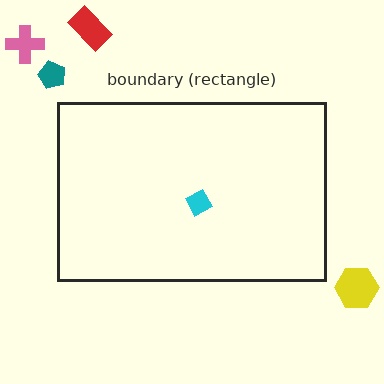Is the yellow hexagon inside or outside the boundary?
Outside.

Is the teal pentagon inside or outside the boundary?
Outside.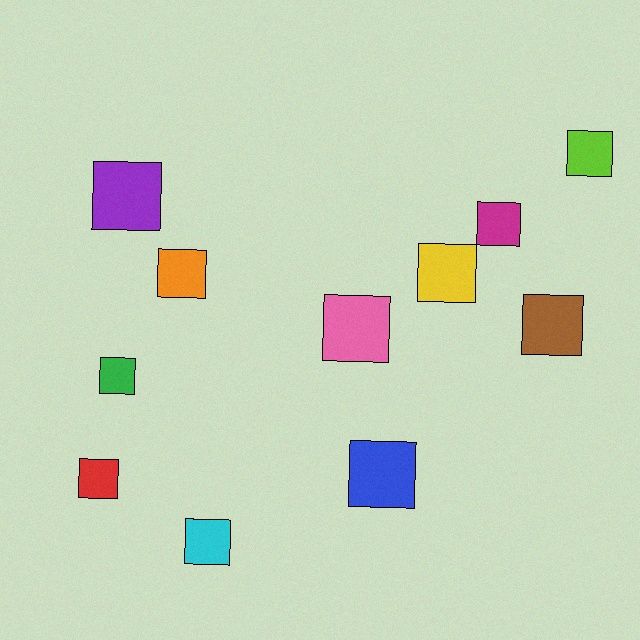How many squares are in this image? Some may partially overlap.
There are 11 squares.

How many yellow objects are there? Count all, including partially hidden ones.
There is 1 yellow object.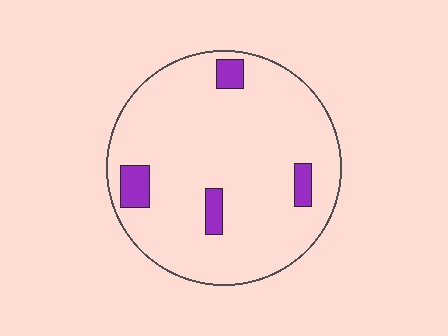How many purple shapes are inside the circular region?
4.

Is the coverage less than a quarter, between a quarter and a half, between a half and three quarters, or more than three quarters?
Less than a quarter.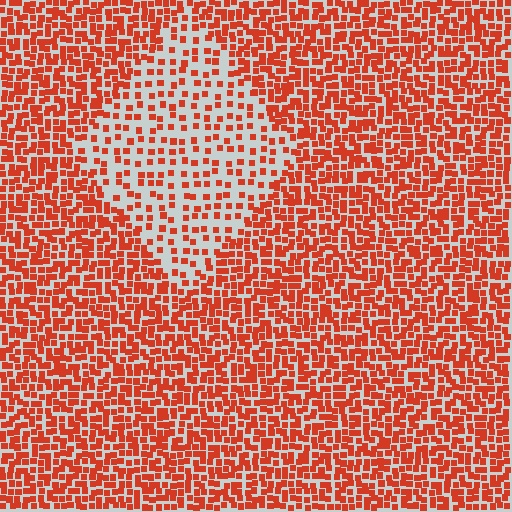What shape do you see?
I see a diamond.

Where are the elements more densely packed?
The elements are more densely packed outside the diamond boundary.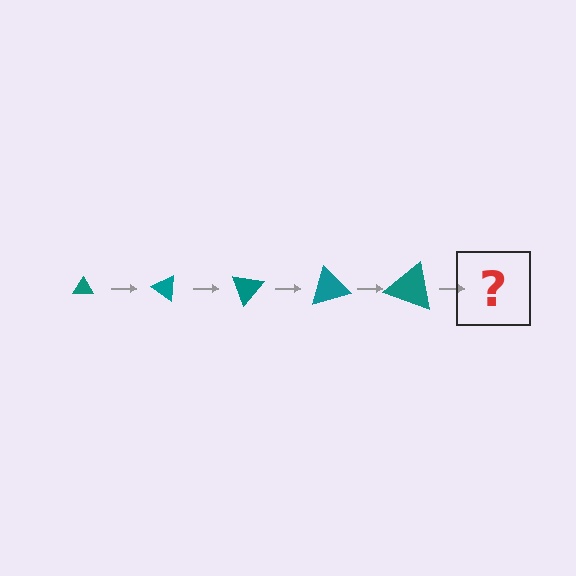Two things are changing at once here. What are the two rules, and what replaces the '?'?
The two rules are that the triangle grows larger each step and it rotates 35 degrees each step. The '?' should be a triangle, larger than the previous one and rotated 175 degrees from the start.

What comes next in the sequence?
The next element should be a triangle, larger than the previous one and rotated 175 degrees from the start.